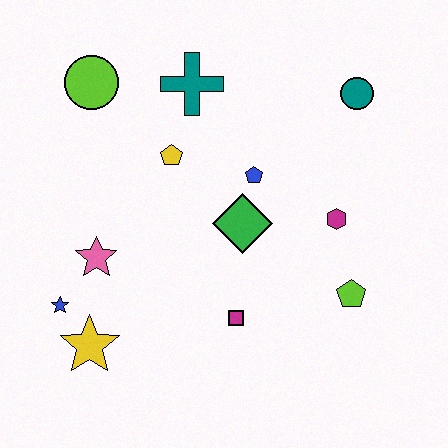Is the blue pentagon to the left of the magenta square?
No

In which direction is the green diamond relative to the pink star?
The green diamond is to the right of the pink star.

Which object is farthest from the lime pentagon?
The lime circle is farthest from the lime pentagon.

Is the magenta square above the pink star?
No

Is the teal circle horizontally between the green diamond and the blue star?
No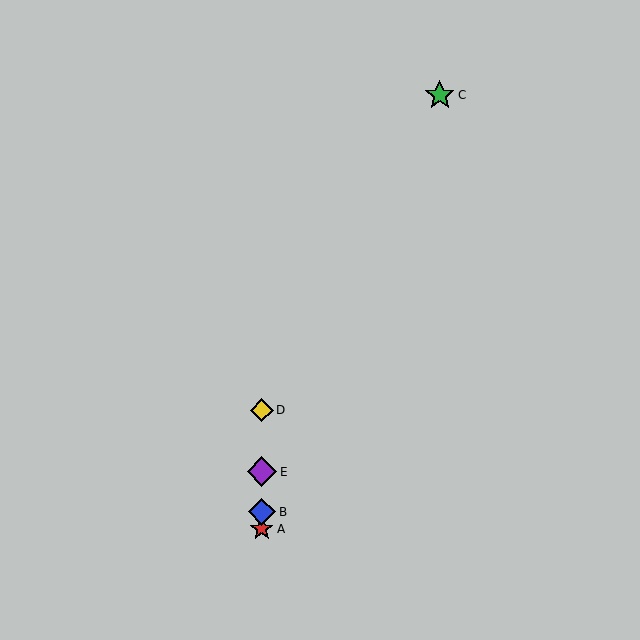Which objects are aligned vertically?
Objects A, B, D, E are aligned vertically.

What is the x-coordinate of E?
Object E is at x≈262.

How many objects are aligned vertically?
4 objects (A, B, D, E) are aligned vertically.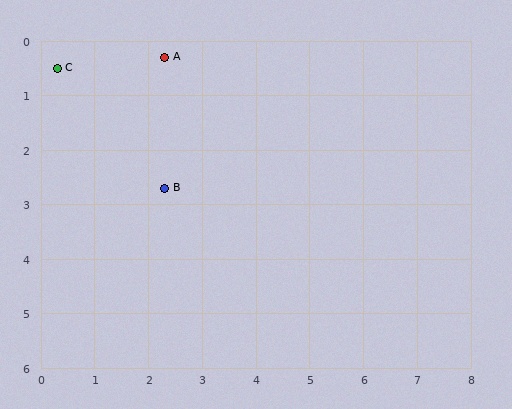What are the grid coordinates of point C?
Point C is at approximately (0.3, 0.5).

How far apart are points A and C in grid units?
Points A and C are about 2.0 grid units apart.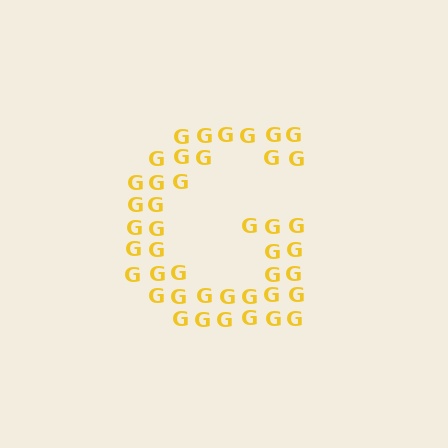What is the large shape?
The large shape is the letter G.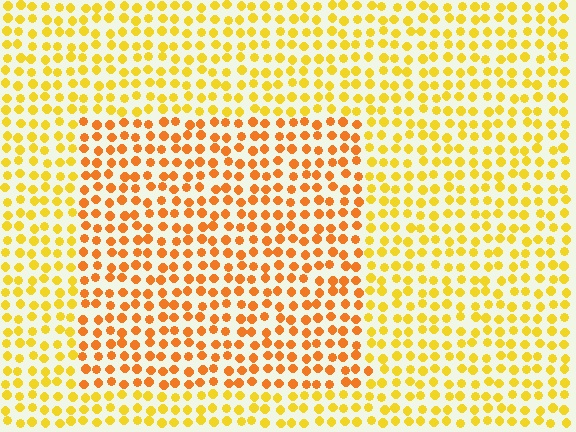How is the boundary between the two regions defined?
The boundary is defined purely by a slight shift in hue (about 27 degrees). Spacing, size, and orientation are identical on both sides.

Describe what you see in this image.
The image is filled with small yellow elements in a uniform arrangement. A rectangle-shaped region is visible where the elements are tinted to a slightly different hue, forming a subtle color boundary.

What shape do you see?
I see a rectangle.